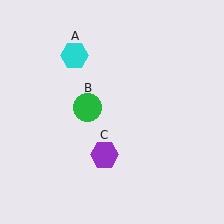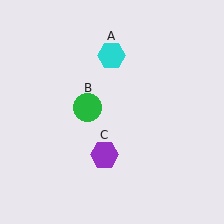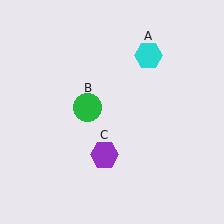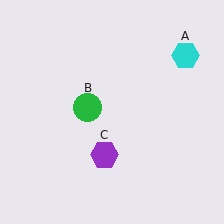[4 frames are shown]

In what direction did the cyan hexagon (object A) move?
The cyan hexagon (object A) moved right.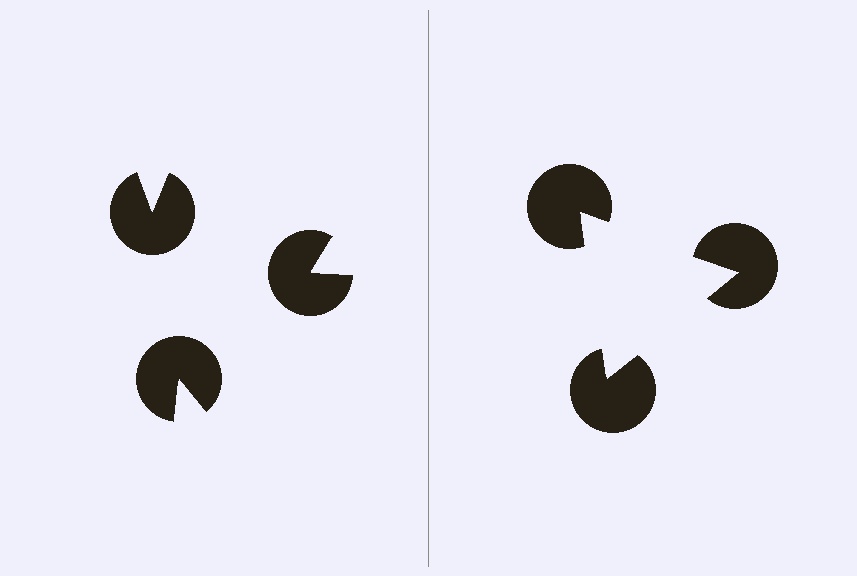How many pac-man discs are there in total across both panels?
6 — 3 on each side.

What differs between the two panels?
The pac-man discs are positioned identically on both sides; only the wedge orientations differ. On the right they align to a triangle; on the left they are misaligned.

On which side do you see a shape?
An illusory triangle appears on the right side. On the left side the wedge cuts are rotated, so no coherent shape forms.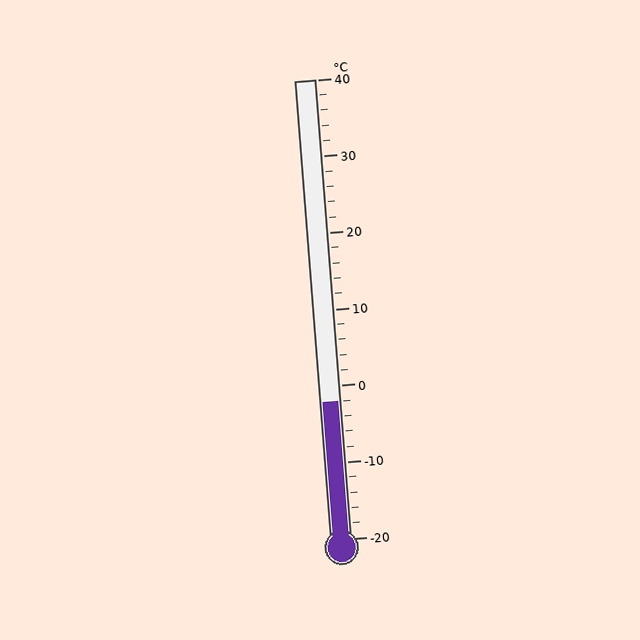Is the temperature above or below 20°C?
The temperature is below 20°C.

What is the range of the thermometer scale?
The thermometer scale ranges from -20°C to 40°C.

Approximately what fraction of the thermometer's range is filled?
The thermometer is filled to approximately 30% of its range.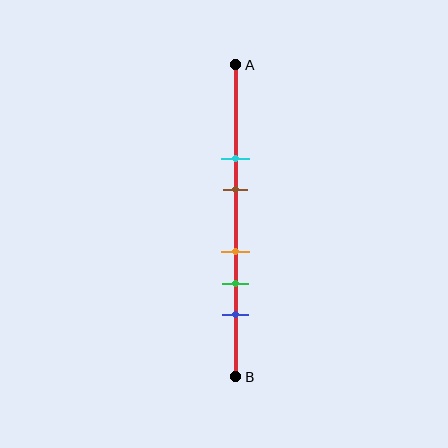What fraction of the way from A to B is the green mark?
The green mark is approximately 70% (0.7) of the way from A to B.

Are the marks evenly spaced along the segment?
No, the marks are not evenly spaced.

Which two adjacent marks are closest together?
The orange and green marks are the closest adjacent pair.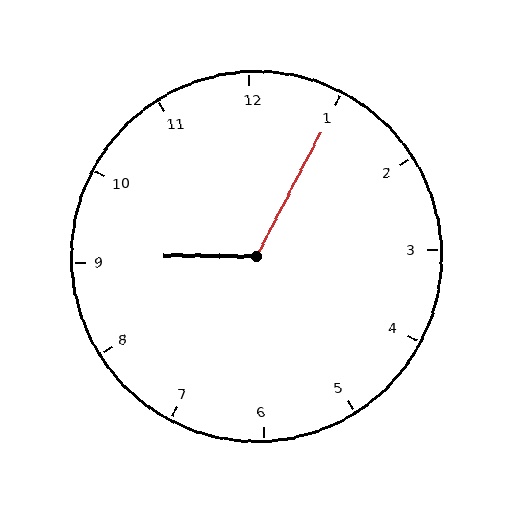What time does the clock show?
9:05.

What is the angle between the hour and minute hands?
Approximately 118 degrees.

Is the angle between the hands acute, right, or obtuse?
It is obtuse.